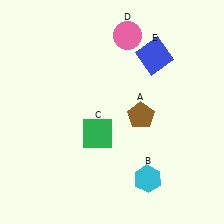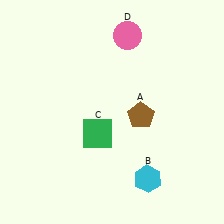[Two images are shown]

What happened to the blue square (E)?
The blue square (E) was removed in Image 2. It was in the top-right area of Image 1.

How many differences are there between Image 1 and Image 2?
There is 1 difference between the two images.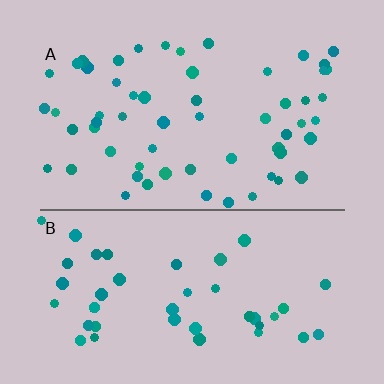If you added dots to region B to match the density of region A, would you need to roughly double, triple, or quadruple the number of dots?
Approximately double.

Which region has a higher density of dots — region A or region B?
A (the top).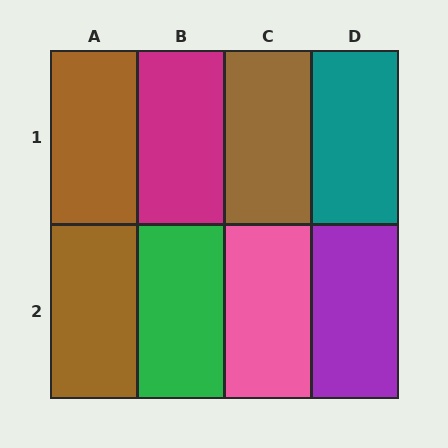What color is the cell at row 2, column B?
Green.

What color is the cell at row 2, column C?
Pink.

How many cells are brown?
3 cells are brown.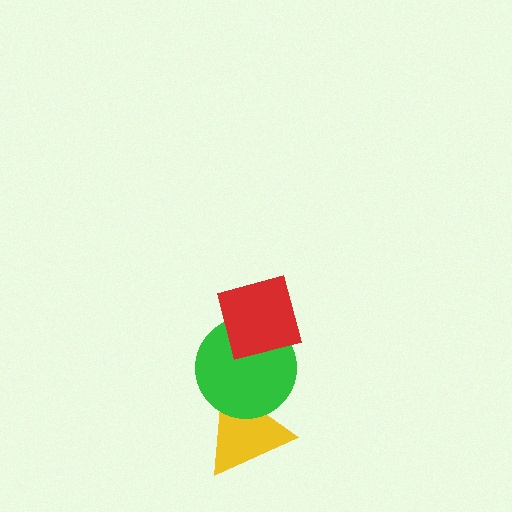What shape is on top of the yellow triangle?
The green circle is on top of the yellow triangle.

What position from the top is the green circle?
The green circle is 2nd from the top.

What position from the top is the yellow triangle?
The yellow triangle is 3rd from the top.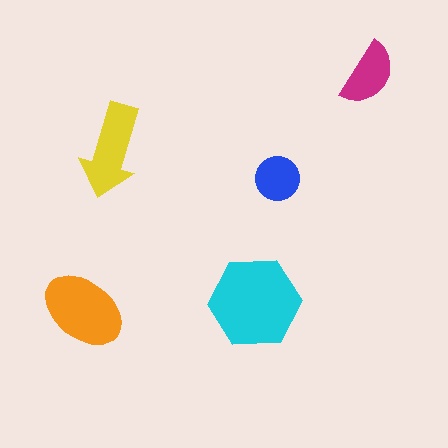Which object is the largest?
The cyan hexagon.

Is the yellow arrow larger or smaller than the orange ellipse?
Smaller.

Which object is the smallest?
The blue circle.